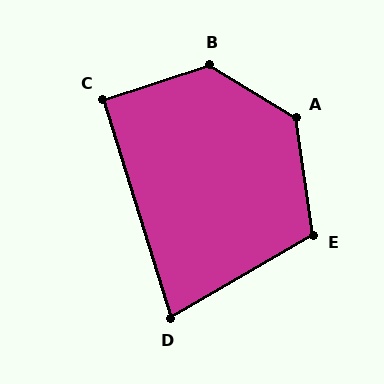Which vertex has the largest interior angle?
B, at approximately 131 degrees.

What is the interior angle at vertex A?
Approximately 129 degrees (obtuse).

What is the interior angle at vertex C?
Approximately 91 degrees (approximately right).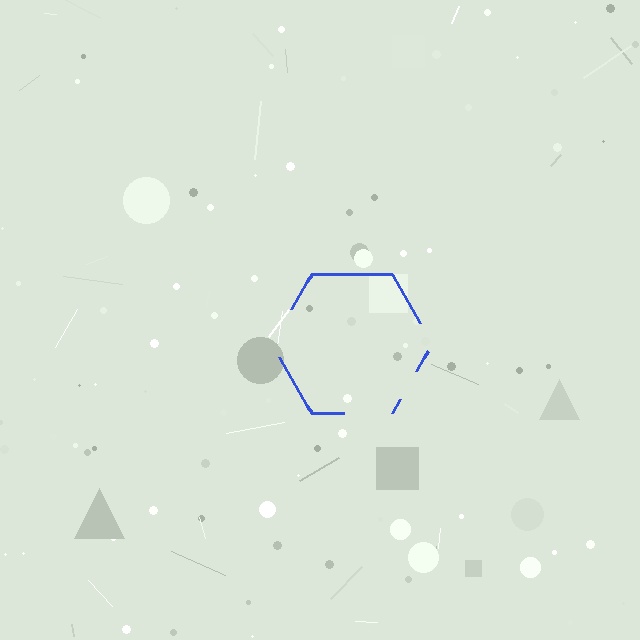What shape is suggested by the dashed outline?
The dashed outline suggests a hexagon.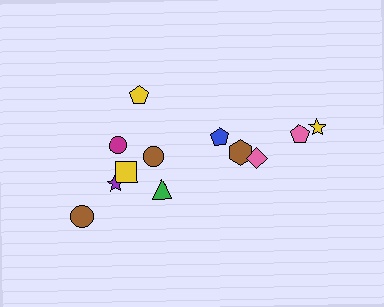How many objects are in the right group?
There are 5 objects.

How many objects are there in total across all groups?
There are 12 objects.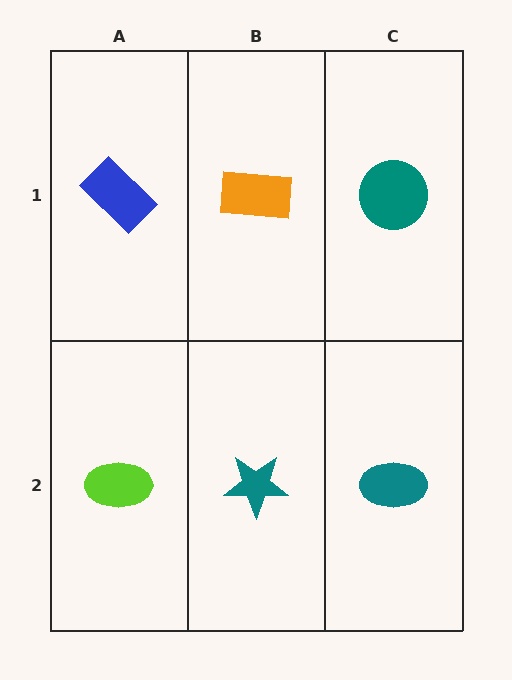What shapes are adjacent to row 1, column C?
A teal ellipse (row 2, column C), an orange rectangle (row 1, column B).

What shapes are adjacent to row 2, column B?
An orange rectangle (row 1, column B), a lime ellipse (row 2, column A), a teal ellipse (row 2, column C).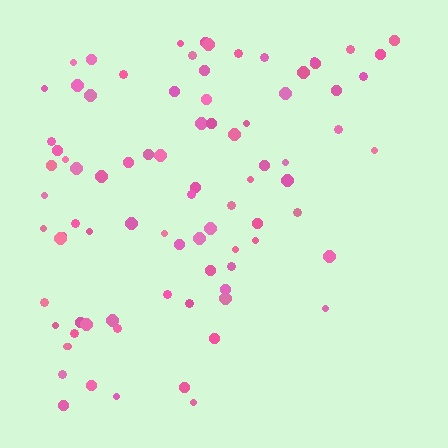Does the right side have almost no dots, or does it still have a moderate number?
Still a moderate number, just noticeably fewer than the left.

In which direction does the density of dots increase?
From right to left, with the left side densest.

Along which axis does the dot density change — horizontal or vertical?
Horizontal.